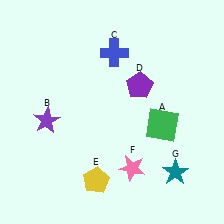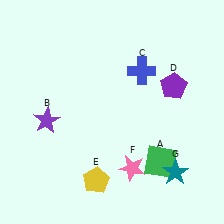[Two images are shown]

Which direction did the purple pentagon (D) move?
The purple pentagon (D) moved right.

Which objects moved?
The objects that moved are: the green square (A), the blue cross (C), the purple pentagon (D).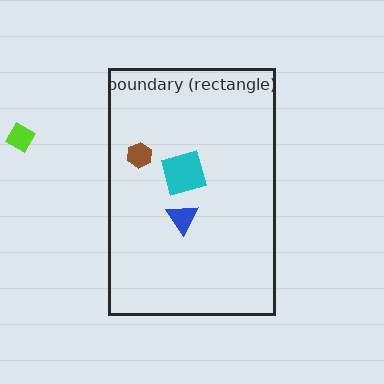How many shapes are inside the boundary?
3 inside, 1 outside.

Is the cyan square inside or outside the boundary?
Inside.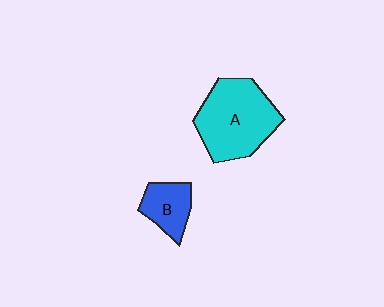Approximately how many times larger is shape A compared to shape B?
Approximately 2.3 times.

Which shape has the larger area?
Shape A (cyan).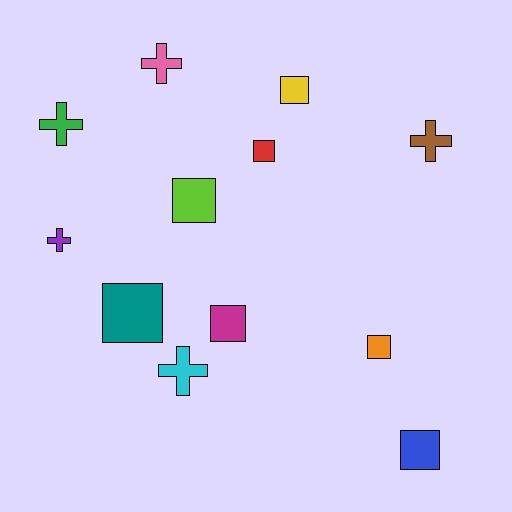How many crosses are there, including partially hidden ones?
There are 5 crosses.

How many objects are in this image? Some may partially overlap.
There are 12 objects.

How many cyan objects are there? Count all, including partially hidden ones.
There is 1 cyan object.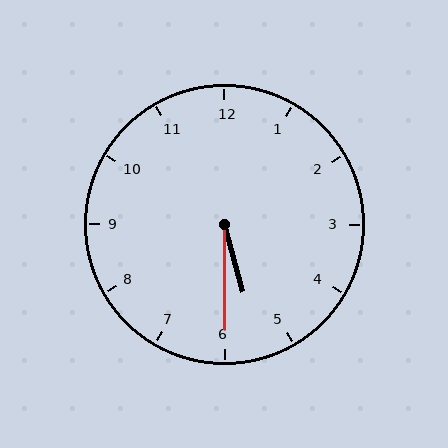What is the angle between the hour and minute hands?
Approximately 15 degrees.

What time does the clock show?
5:30.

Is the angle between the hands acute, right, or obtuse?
It is acute.